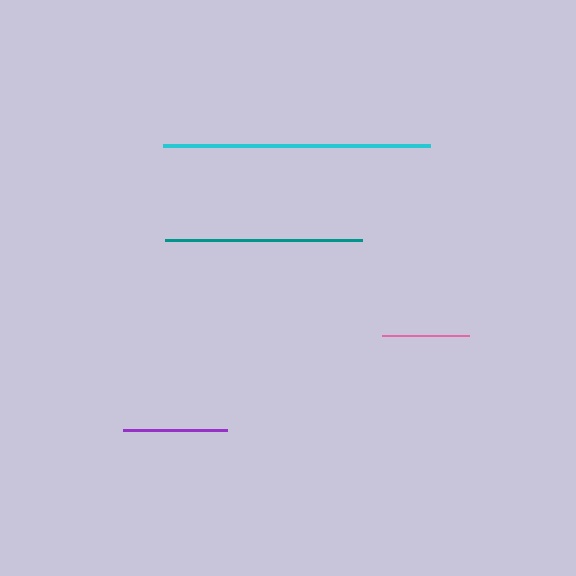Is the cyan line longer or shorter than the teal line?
The cyan line is longer than the teal line.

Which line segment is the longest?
The cyan line is the longest at approximately 267 pixels.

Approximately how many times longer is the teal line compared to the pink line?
The teal line is approximately 2.3 times the length of the pink line.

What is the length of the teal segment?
The teal segment is approximately 197 pixels long.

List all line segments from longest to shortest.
From longest to shortest: cyan, teal, purple, pink.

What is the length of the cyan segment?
The cyan segment is approximately 267 pixels long.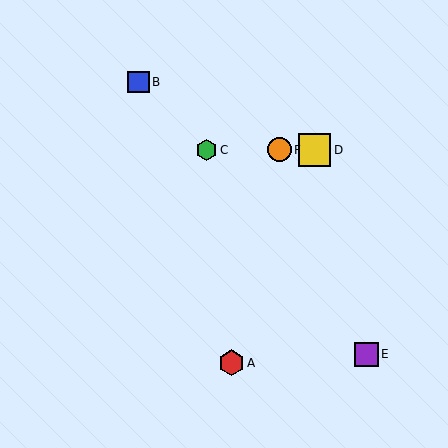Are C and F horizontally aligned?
Yes, both are at y≈150.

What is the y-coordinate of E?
Object E is at y≈354.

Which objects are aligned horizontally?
Objects C, D, F are aligned horizontally.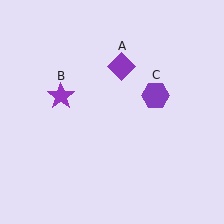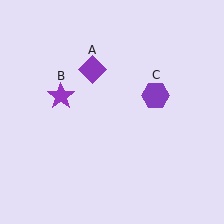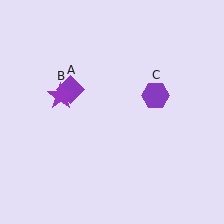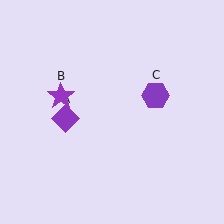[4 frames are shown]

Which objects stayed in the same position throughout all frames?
Purple star (object B) and purple hexagon (object C) remained stationary.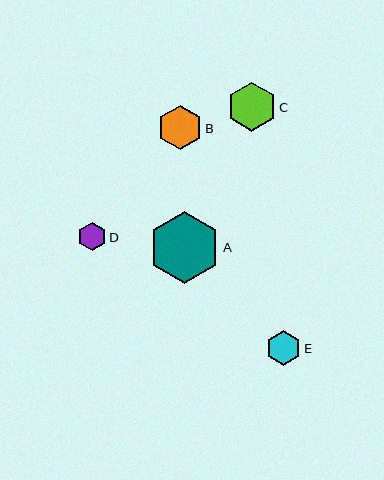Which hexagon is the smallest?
Hexagon D is the smallest with a size of approximately 29 pixels.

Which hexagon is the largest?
Hexagon A is the largest with a size of approximately 72 pixels.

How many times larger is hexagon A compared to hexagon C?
Hexagon A is approximately 1.5 times the size of hexagon C.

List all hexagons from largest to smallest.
From largest to smallest: A, C, B, E, D.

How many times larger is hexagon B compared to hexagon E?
Hexagon B is approximately 1.3 times the size of hexagon E.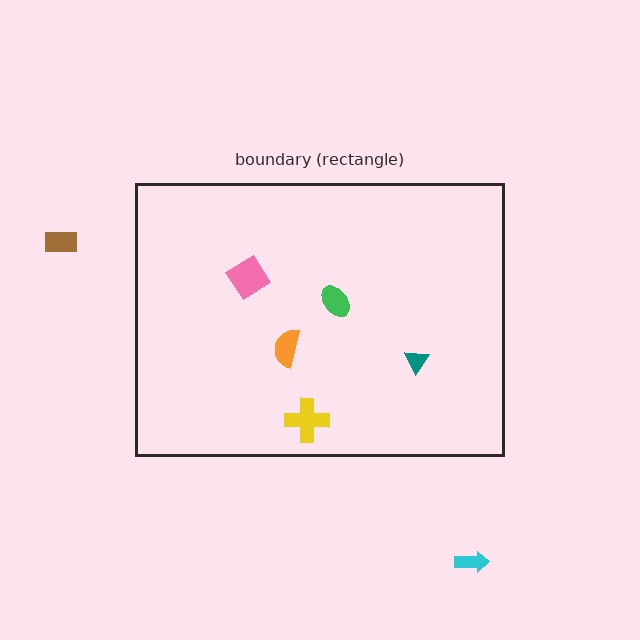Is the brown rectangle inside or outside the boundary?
Outside.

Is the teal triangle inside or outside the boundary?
Inside.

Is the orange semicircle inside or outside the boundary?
Inside.